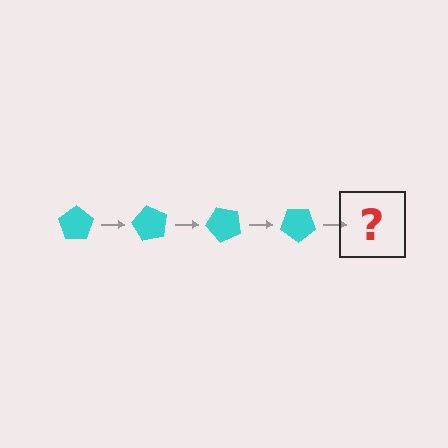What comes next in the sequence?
The next element should be a cyan pentagon rotated 240 degrees.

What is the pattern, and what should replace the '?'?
The pattern is that the pentagon rotates 60 degrees each step. The '?' should be a cyan pentagon rotated 240 degrees.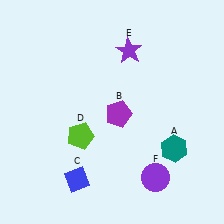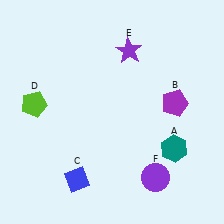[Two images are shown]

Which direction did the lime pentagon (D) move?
The lime pentagon (D) moved left.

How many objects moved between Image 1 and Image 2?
2 objects moved between the two images.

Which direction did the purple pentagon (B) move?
The purple pentagon (B) moved right.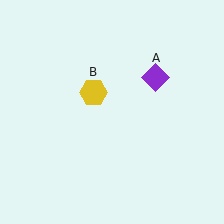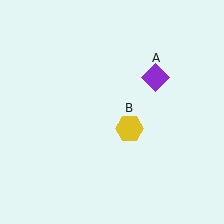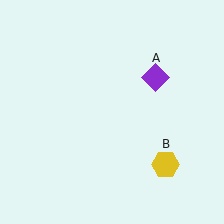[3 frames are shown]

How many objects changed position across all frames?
1 object changed position: yellow hexagon (object B).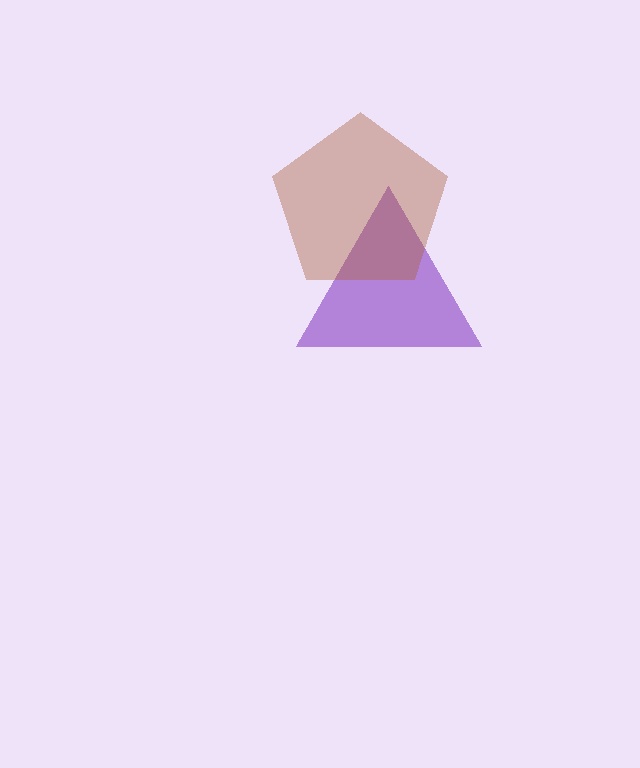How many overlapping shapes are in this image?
There are 2 overlapping shapes in the image.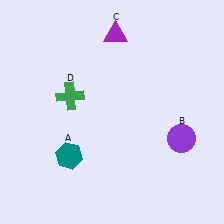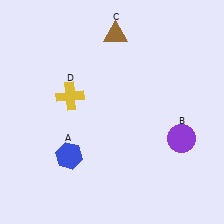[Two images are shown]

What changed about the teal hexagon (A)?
In Image 1, A is teal. In Image 2, it changed to blue.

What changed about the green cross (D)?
In Image 1, D is green. In Image 2, it changed to yellow.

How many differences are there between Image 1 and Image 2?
There are 3 differences between the two images.